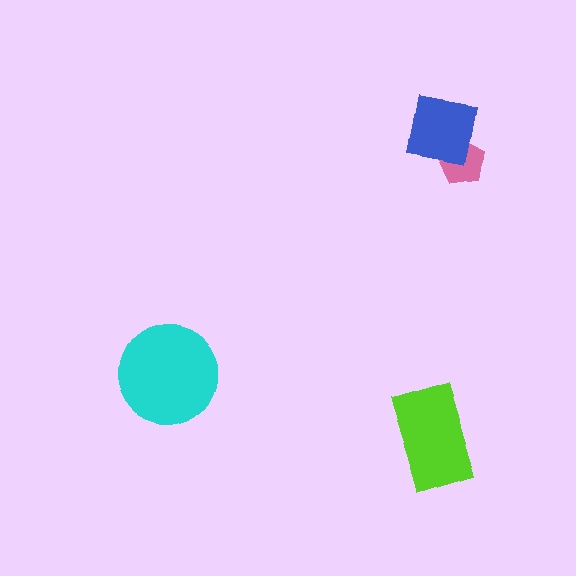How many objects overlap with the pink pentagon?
1 object overlaps with the pink pentagon.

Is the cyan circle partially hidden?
No, no other shape covers it.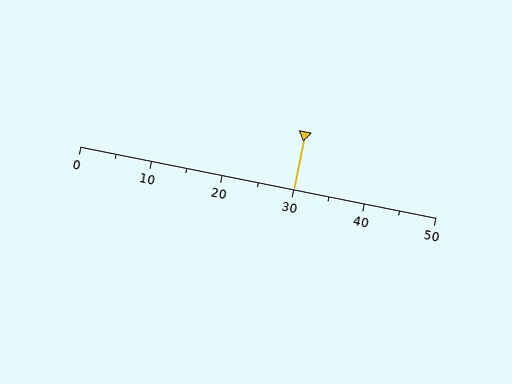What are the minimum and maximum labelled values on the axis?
The axis runs from 0 to 50.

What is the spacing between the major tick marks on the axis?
The major ticks are spaced 10 apart.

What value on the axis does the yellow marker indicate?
The marker indicates approximately 30.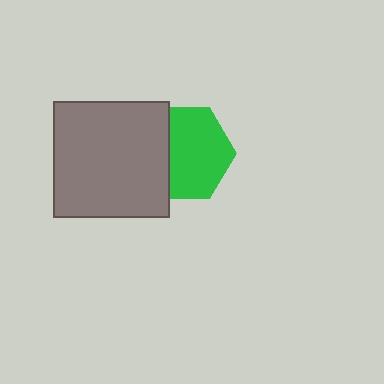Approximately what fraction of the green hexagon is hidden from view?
Roughly 32% of the green hexagon is hidden behind the gray square.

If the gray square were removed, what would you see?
You would see the complete green hexagon.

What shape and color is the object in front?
The object in front is a gray square.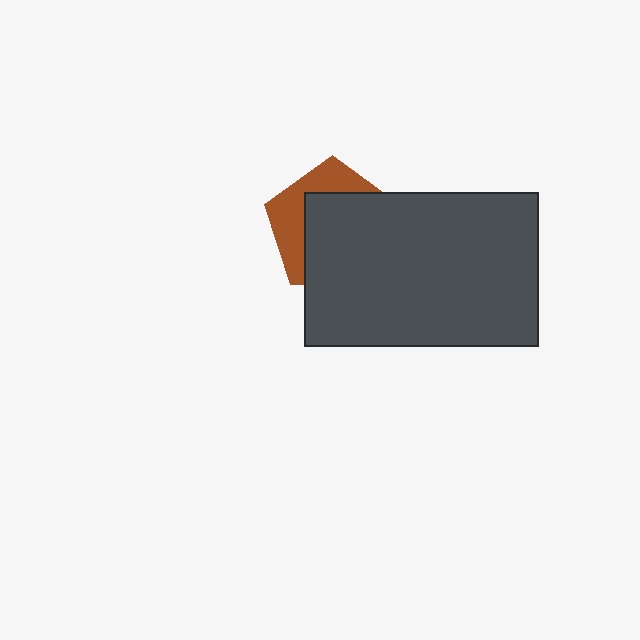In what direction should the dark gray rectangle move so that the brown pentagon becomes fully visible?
The dark gray rectangle should move toward the lower-right. That is the shortest direction to clear the overlap and leave the brown pentagon fully visible.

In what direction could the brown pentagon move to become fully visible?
The brown pentagon could move toward the upper-left. That would shift it out from behind the dark gray rectangle entirely.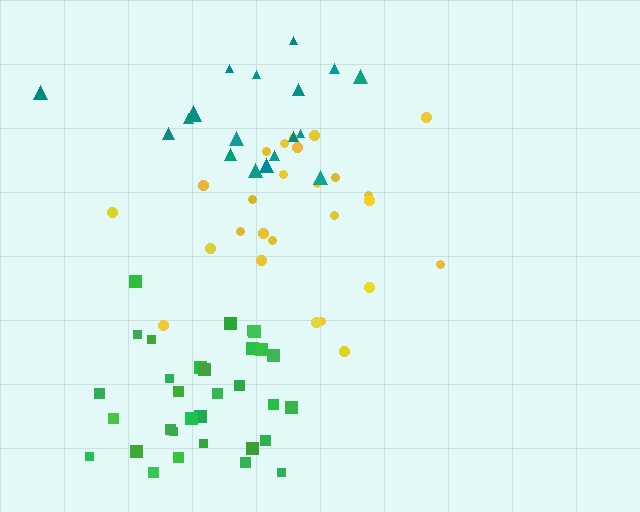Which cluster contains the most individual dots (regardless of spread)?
Green (33).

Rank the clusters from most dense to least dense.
green, yellow, teal.